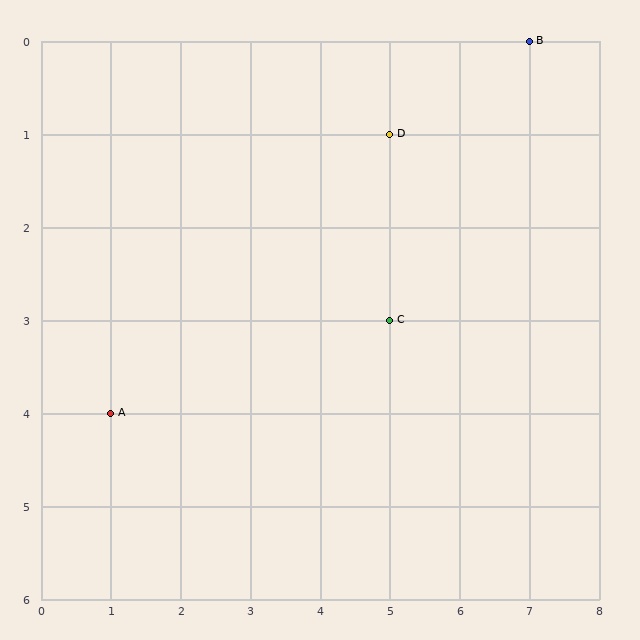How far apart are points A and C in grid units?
Points A and C are 4 columns and 1 row apart (about 4.1 grid units diagonally).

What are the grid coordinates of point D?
Point D is at grid coordinates (5, 1).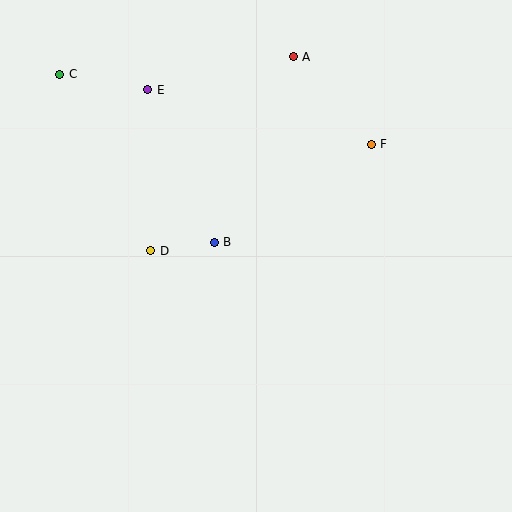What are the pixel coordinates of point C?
Point C is at (60, 74).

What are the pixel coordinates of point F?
Point F is at (371, 144).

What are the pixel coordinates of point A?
Point A is at (293, 57).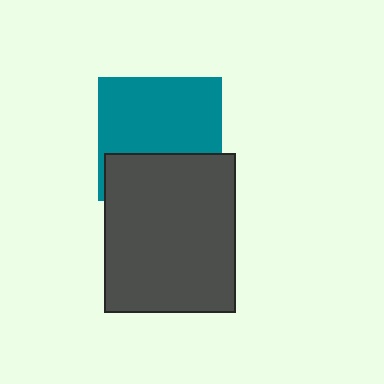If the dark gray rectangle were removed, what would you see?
You would see the complete teal square.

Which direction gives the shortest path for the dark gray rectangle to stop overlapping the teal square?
Moving down gives the shortest separation.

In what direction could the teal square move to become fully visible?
The teal square could move up. That would shift it out from behind the dark gray rectangle entirely.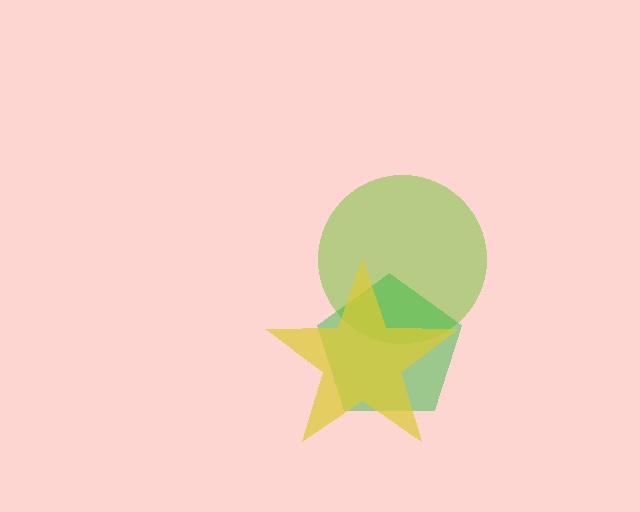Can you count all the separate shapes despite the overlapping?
Yes, there are 3 separate shapes.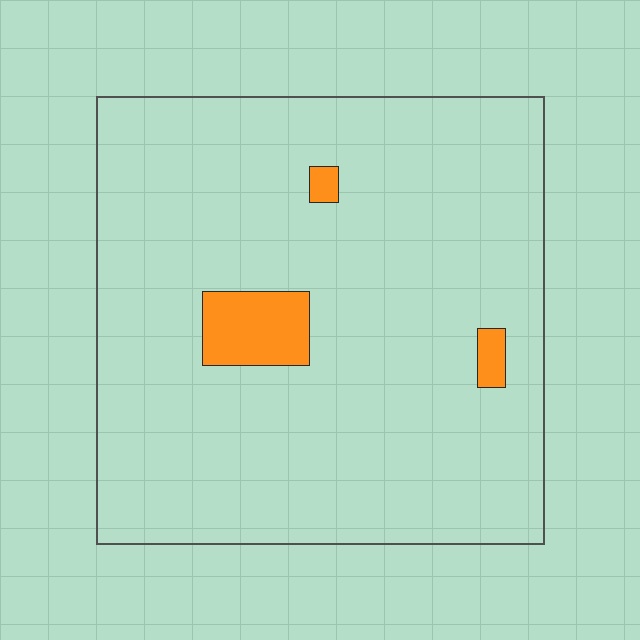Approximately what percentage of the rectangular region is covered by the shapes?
Approximately 5%.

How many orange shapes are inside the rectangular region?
3.